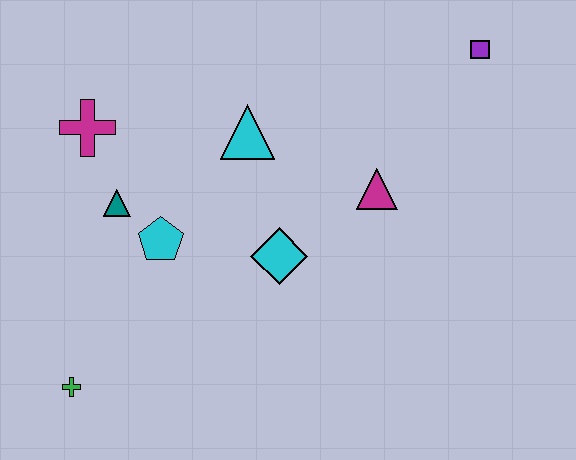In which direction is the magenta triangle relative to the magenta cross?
The magenta triangle is to the right of the magenta cross.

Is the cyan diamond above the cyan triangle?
No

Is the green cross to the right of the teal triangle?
No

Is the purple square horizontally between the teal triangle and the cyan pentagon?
No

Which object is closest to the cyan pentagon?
The teal triangle is closest to the cyan pentagon.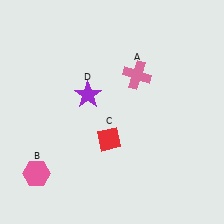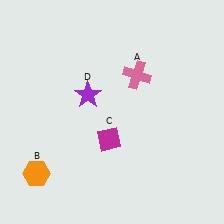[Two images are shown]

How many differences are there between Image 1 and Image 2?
There are 2 differences between the two images.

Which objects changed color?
B changed from pink to orange. C changed from red to magenta.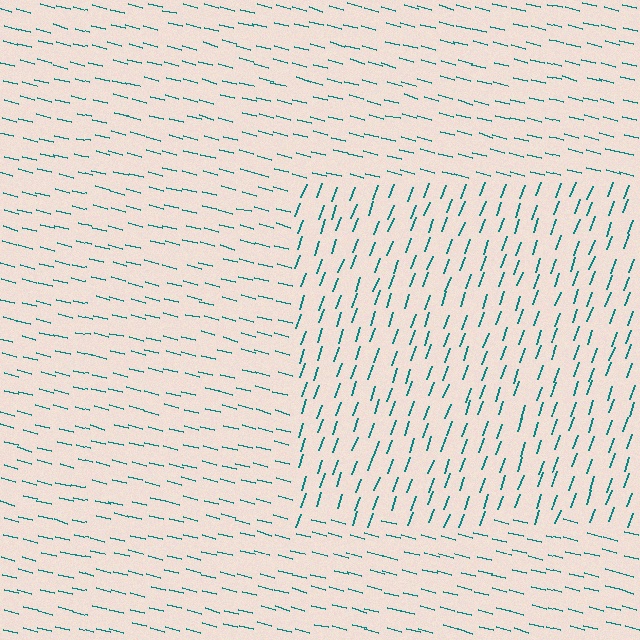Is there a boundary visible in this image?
Yes, there is a texture boundary formed by a change in line orientation.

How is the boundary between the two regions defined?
The boundary is defined purely by a change in line orientation (approximately 85 degrees difference). All lines are the same color and thickness.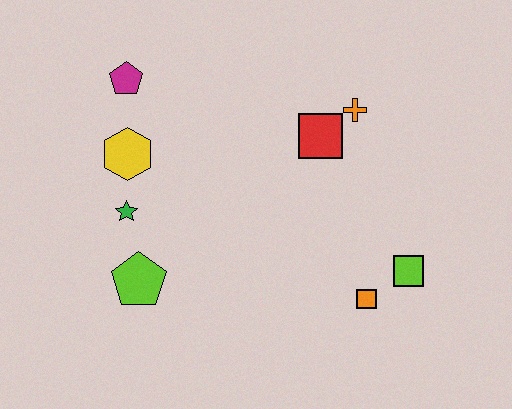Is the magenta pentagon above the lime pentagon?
Yes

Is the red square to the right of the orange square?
No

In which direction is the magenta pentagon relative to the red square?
The magenta pentagon is to the left of the red square.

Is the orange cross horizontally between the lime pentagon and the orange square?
Yes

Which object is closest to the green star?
The yellow hexagon is closest to the green star.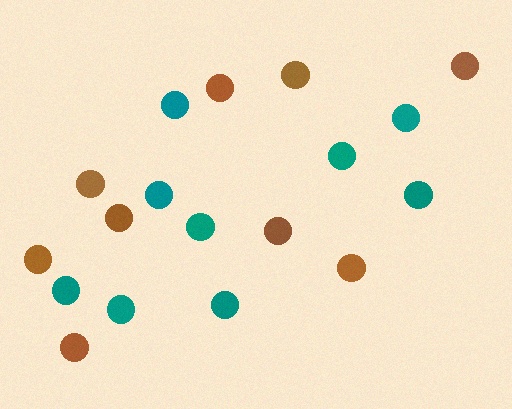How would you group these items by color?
There are 2 groups: one group of brown circles (9) and one group of teal circles (9).